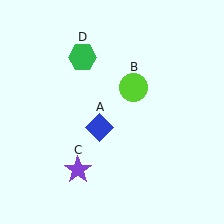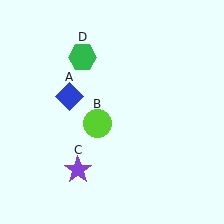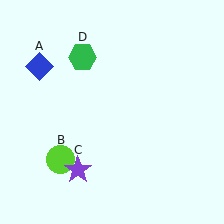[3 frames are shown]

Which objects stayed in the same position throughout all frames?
Purple star (object C) and green hexagon (object D) remained stationary.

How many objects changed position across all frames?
2 objects changed position: blue diamond (object A), lime circle (object B).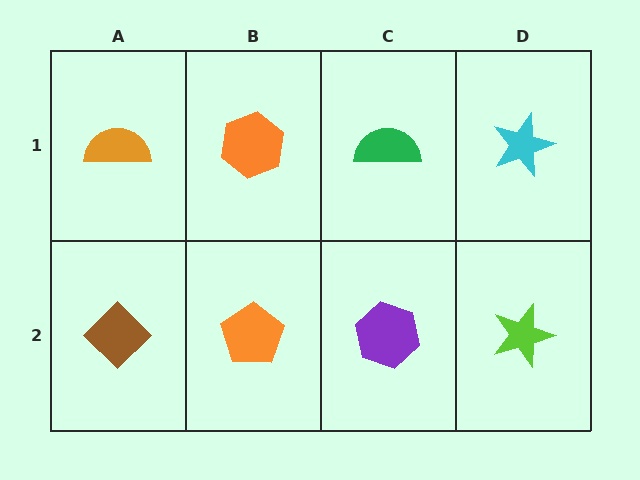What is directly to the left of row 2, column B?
A brown diamond.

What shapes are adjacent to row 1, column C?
A purple hexagon (row 2, column C), an orange hexagon (row 1, column B), a cyan star (row 1, column D).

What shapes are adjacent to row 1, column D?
A lime star (row 2, column D), a green semicircle (row 1, column C).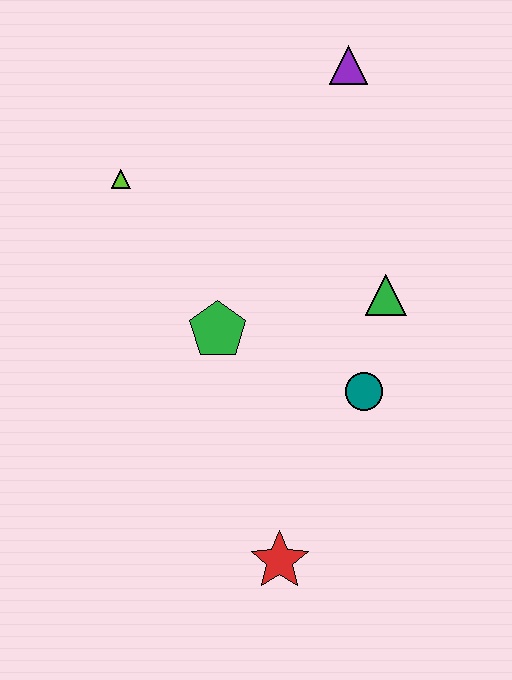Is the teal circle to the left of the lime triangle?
No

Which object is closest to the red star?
The teal circle is closest to the red star.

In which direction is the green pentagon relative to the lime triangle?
The green pentagon is below the lime triangle.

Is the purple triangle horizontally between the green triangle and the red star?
Yes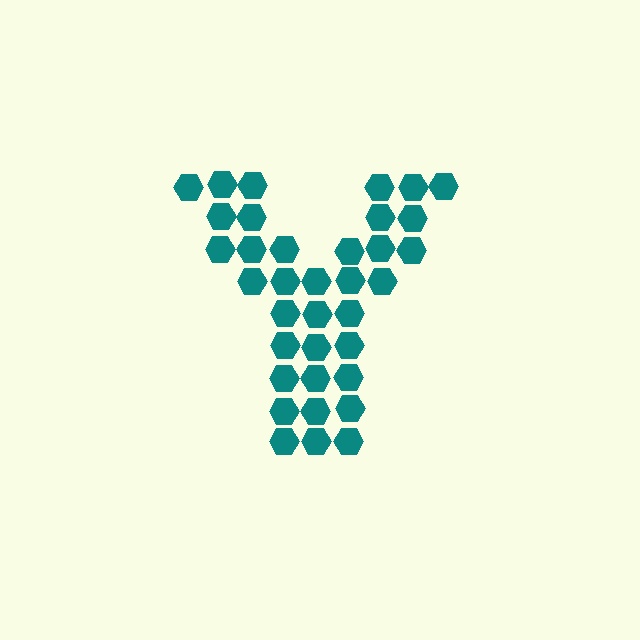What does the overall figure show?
The overall figure shows the letter Y.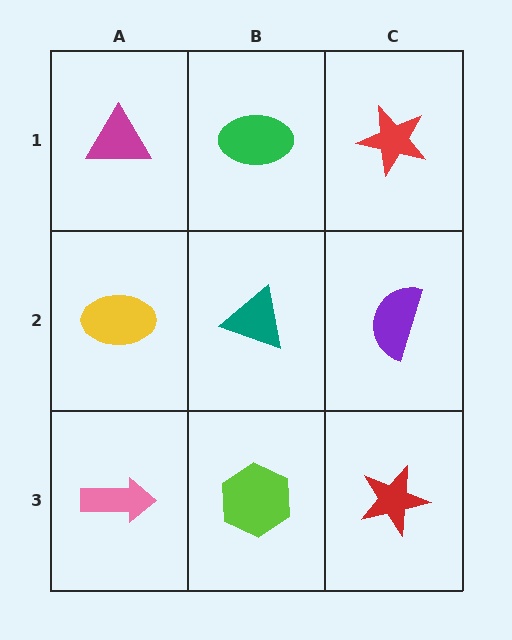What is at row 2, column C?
A purple semicircle.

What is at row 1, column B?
A green ellipse.